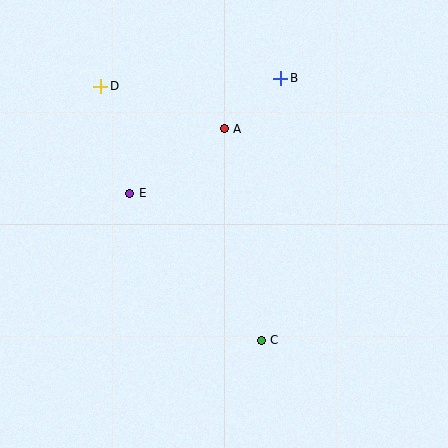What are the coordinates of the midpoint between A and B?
The midpoint between A and B is at (252, 104).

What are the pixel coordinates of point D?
Point D is at (101, 86).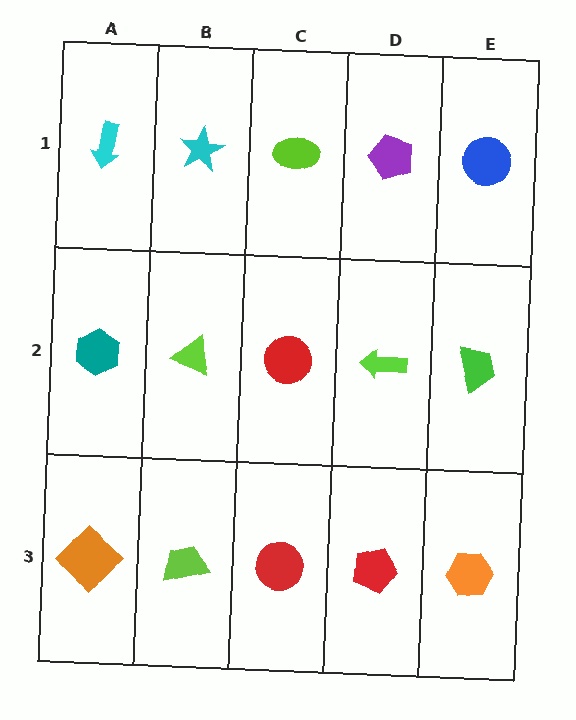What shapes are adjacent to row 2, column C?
A lime ellipse (row 1, column C), a red circle (row 3, column C), a lime triangle (row 2, column B), a lime arrow (row 2, column D).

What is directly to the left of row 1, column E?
A purple pentagon.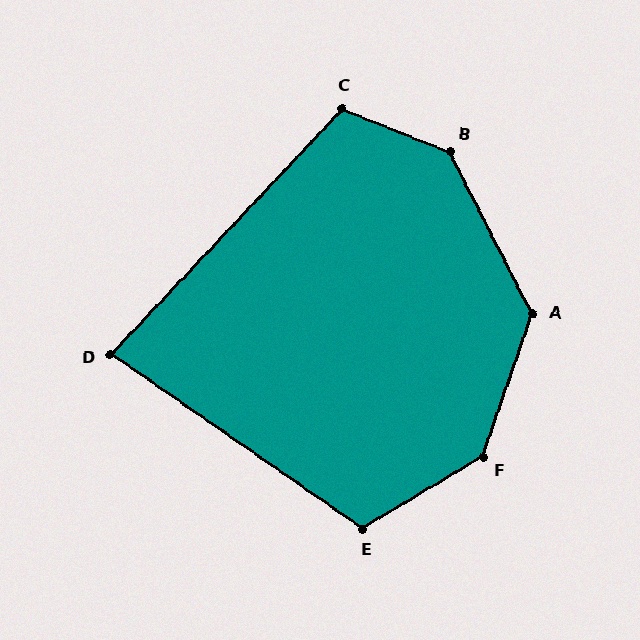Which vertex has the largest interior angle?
F, at approximately 140 degrees.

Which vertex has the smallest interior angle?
D, at approximately 81 degrees.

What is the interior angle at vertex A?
Approximately 134 degrees (obtuse).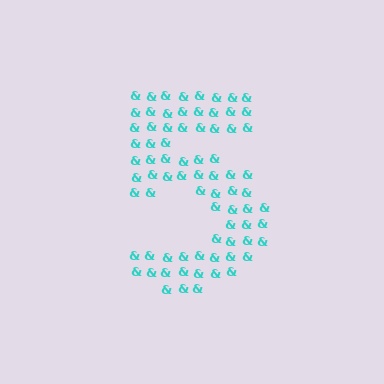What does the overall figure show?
The overall figure shows the digit 5.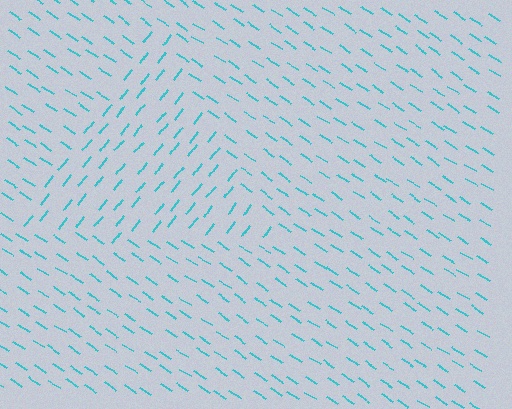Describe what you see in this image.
The image is filled with small cyan line segments. A triangle region in the image has lines oriented differently from the surrounding lines, creating a visible texture boundary.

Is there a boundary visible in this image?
Yes, there is a texture boundary formed by a change in line orientation.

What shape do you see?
I see a triangle.